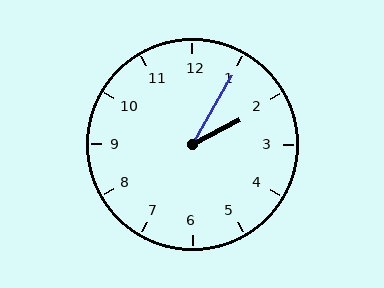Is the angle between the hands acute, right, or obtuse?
It is acute.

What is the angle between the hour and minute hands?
Approximately 32 degrees.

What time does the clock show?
2:05.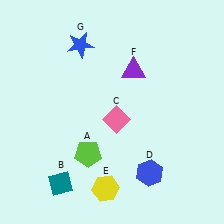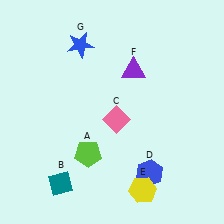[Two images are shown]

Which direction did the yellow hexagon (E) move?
The yellow hexagon (E) moved right.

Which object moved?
The yellow hexagon (E) moved right.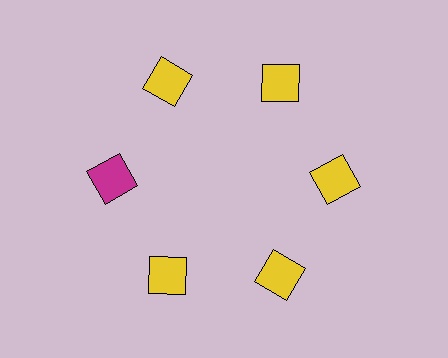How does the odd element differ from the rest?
It has a different color: magenta instead of yellow.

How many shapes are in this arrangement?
There are 6 shapes arranged in a ring pattern.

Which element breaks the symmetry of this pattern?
The magenta square at roughly the 9 o'clock position breaks the symmetry. All other shapes are yellow squares.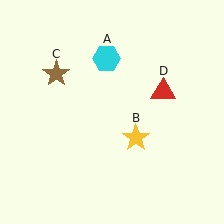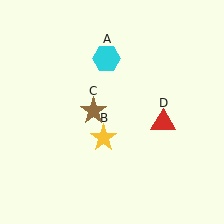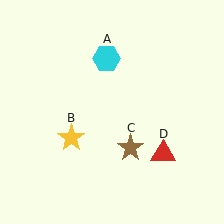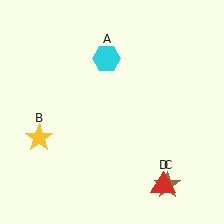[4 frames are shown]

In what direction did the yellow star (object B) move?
The yellow star (object B) moved left.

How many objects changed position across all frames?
3 objects changed position: yellow star (object B), brown star (object C), red triangle (object D).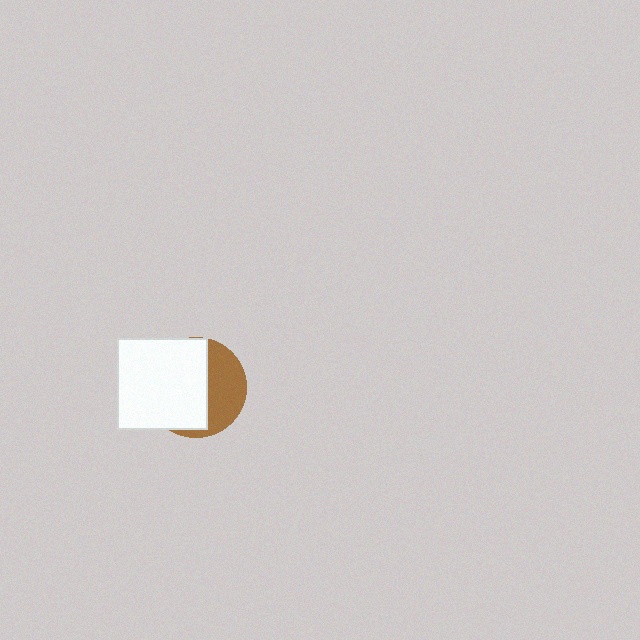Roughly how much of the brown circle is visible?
A small part of it is visible (roughly 39%).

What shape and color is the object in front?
The object in front is a white square.